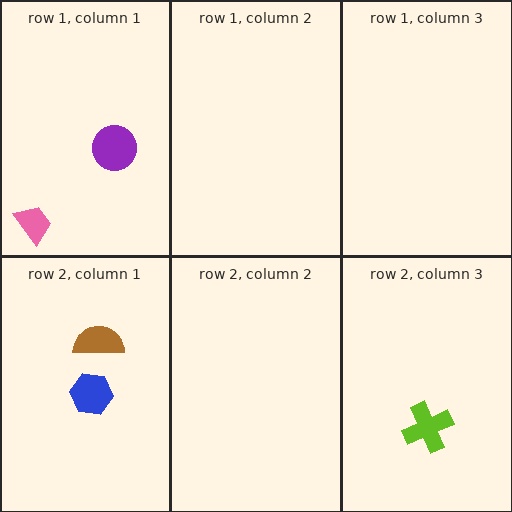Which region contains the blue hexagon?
The row 2, column 1 region.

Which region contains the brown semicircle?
The row 2, column 1 region.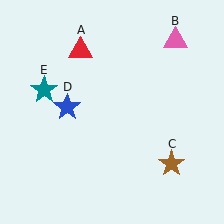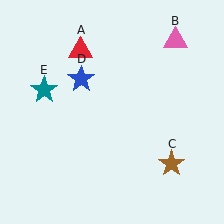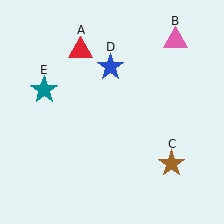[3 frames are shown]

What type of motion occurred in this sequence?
The blue star (object D) rotated clockwise around the center of the scene.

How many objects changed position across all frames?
1 object changed position: blue star (object D).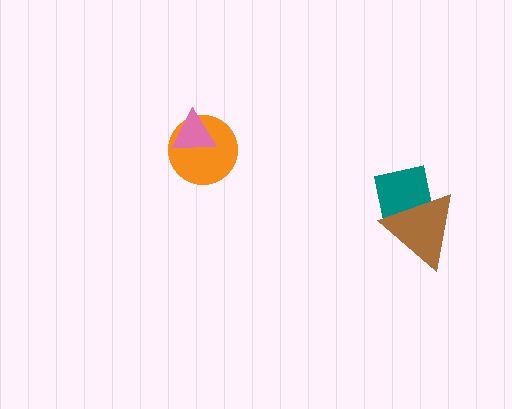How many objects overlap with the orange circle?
1 object overlaps with the orange circle.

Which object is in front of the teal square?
The brown triangle is in front of the teal square.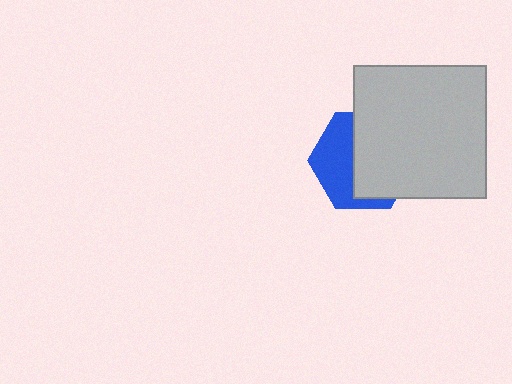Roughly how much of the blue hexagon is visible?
A small part of it is visible (roughly 43%).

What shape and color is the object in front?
The object in front is a light gray square.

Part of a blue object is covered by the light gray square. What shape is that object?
It is a hexagon.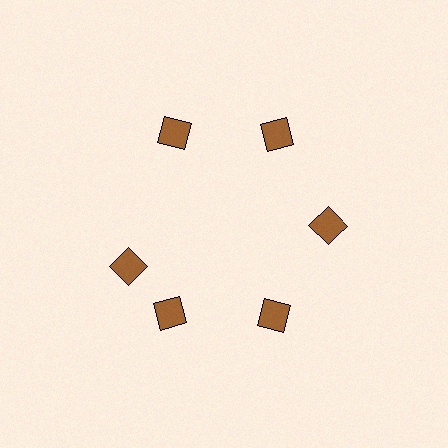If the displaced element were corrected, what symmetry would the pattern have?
It would have 6-fold rotational symmetry — the pattern would map onto itself every 60 degrees.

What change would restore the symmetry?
The symmetry would be restored by rotating it back into even spacing with its neighbors so that all 6 diamonds sit at equal angles and equal distance from the center.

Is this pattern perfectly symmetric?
No. The 6 brown diamonds are arranged in a ring, but one element near the 9 o'clock position is rotated out of alignment along the ring, breaking the 6-fold rotational symmetry.